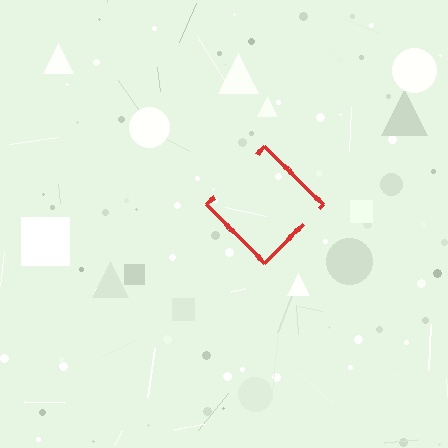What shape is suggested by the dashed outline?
The dashed outline suggests a diamond.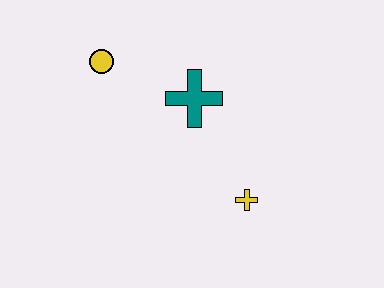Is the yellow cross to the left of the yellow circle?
No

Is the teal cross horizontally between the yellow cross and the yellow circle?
Yes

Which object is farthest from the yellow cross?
The yellow circle is farthest from the yellow cross.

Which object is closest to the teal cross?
The yellow circle is closest to the teal cross.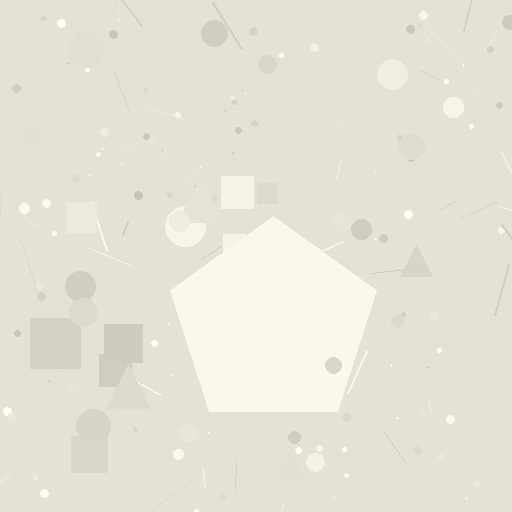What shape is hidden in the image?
A pentagon is hidden in the image.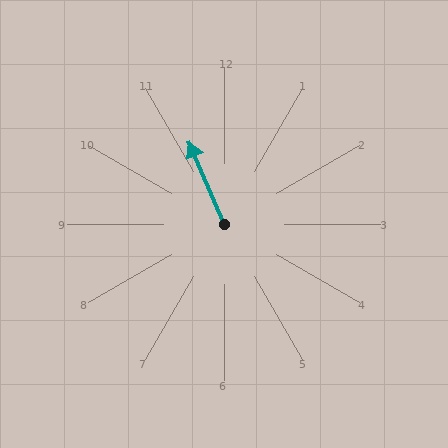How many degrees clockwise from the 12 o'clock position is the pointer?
Approximately 337 degrees.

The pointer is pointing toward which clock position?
Roughly 11 o'clock.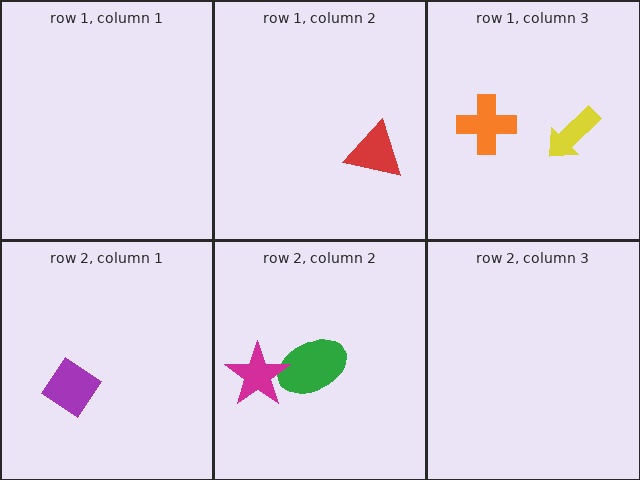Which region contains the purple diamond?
The row 2, column 1 region.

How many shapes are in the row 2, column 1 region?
1.